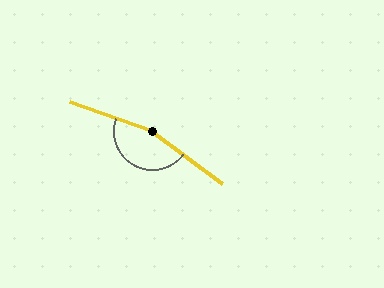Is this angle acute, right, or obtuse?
It is obtuse.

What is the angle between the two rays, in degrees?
Approximately 163 degrees.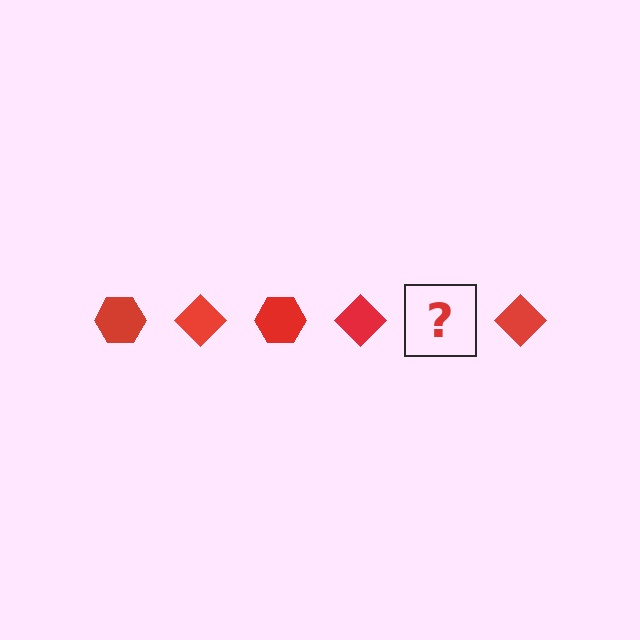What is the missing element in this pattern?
The missing element is a red hexagon.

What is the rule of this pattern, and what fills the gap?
The rule is that the pattern cycles through hexagon, diamond shapes in red. The gap should be filled with a red hexagon.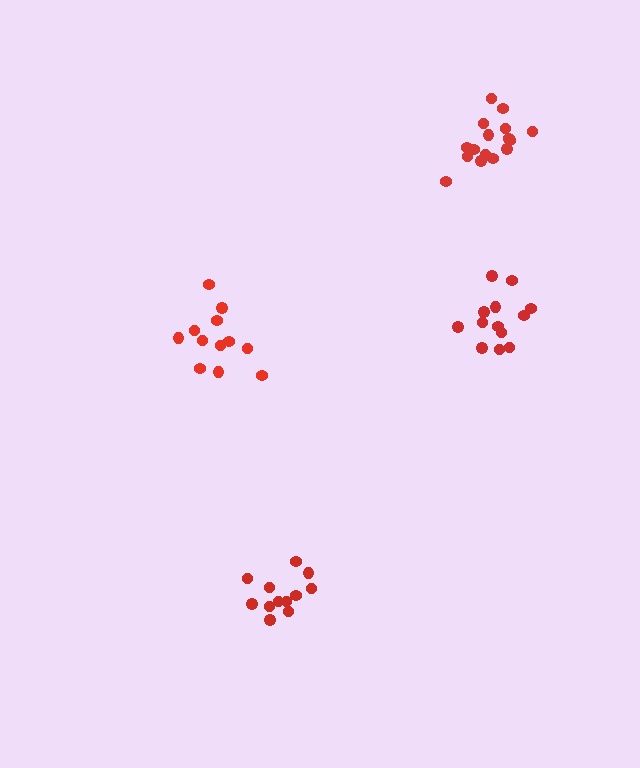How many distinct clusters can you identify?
There are 4 distinct clusters.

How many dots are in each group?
Group 1: 12 dots, Group 2: 16 dots, Group 3: 13 dots, Group 4: 12 dots (53 total).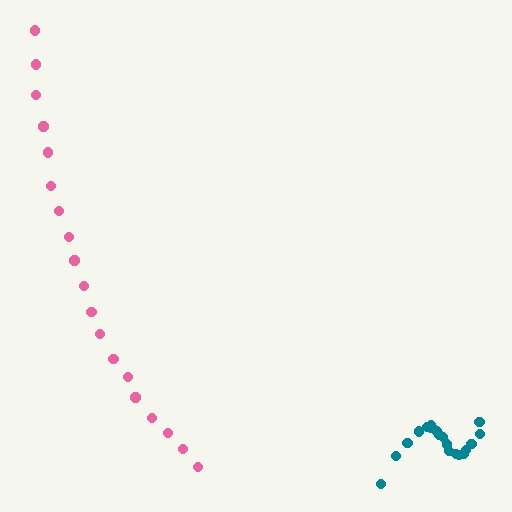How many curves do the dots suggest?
There are 2 distinct paths.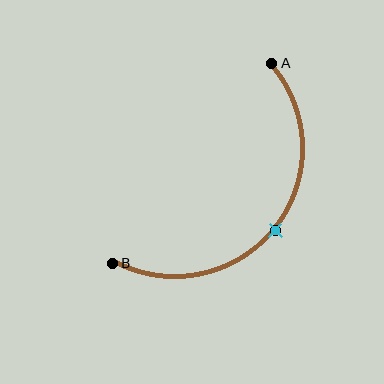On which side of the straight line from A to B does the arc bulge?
The arc bulges below and to the right of the straight line connecting A and B.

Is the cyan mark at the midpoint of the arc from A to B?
Yes. The cyan mark lies on the arc at equal arc-length from both A and B — it is the arc midpoint.